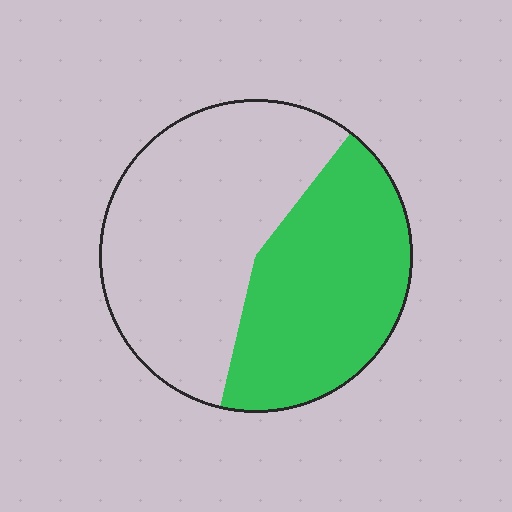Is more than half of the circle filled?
No.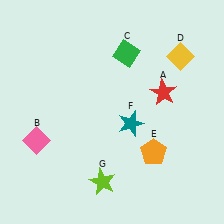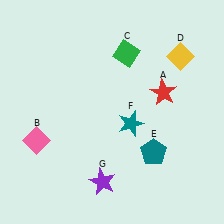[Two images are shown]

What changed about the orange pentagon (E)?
In Image 1, E is orange. In Image 2, it changed to teal.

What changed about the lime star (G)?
In Image 1, G is lime. In Image 2, it changed to purple.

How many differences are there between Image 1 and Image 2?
There are 2 differences between the two images.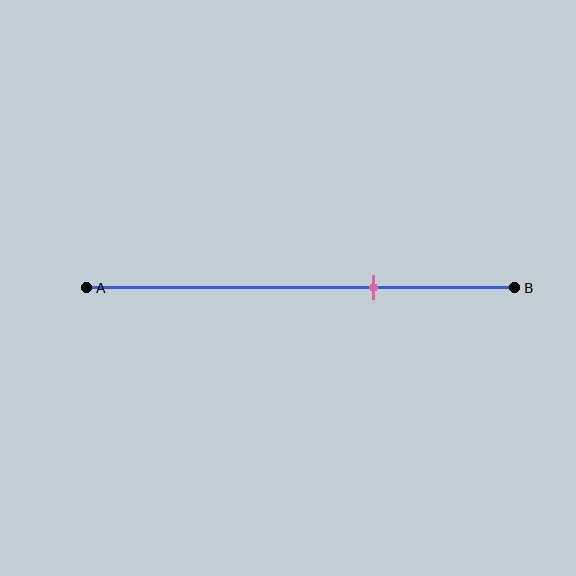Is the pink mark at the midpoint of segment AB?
No, the mark is at about 65% from A, not at the 50% midpoint.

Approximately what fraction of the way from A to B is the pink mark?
The pink mark is approximately 65% of the way from A to B.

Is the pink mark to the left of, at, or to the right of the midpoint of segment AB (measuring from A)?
The pink mark is to the right of the midpoint of segment AB.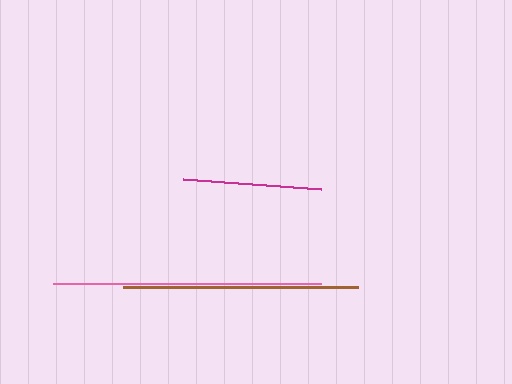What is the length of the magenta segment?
The magenta segment is approximately 139 pixels long.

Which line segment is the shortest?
The magenta line is the shortest at approximately 139 pixels.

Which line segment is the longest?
The pink line is the longest at approximately 268 pixels.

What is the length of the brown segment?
The brown segment is approximately 235 pixels long.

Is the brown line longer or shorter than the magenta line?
The brown line is longer than the magenta line.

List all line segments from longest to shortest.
From longest to shortest: pink, brown, magenta.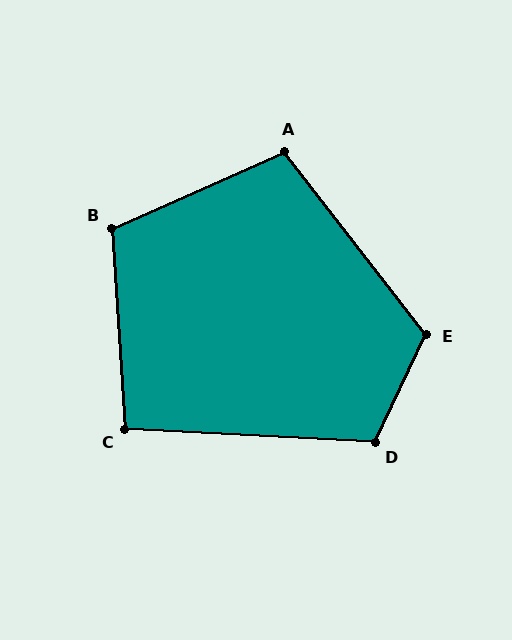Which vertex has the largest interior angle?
E, at approximately 117 degrees.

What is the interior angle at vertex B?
Approximately 110 degrees (obtuse).